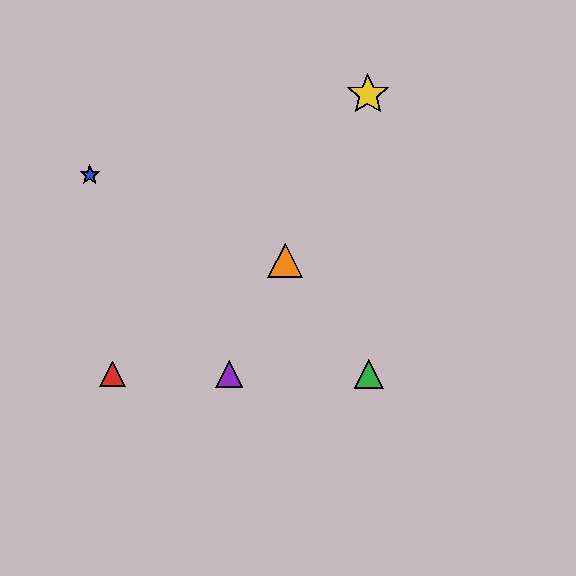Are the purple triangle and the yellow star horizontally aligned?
No, the purple triangle is at y≈374 and the yellow star is at y≈95.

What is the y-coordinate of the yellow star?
The yellow star is at y≈95.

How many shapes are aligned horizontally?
3 shapes (the red triangle, the green triangle, the purple triangle) are aligned horizontally.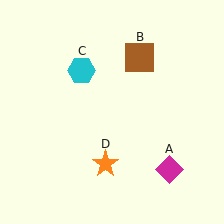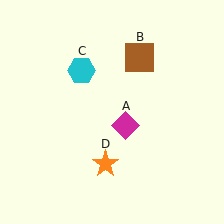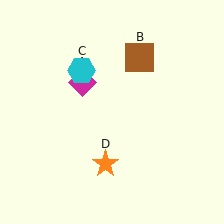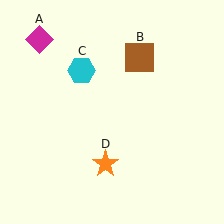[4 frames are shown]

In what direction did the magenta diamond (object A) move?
The magenta diamond (object A) moved up and to the left.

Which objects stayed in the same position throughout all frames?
Brown square (object B) and cyan hexagon (object C) and orange star (object D) remained stationary.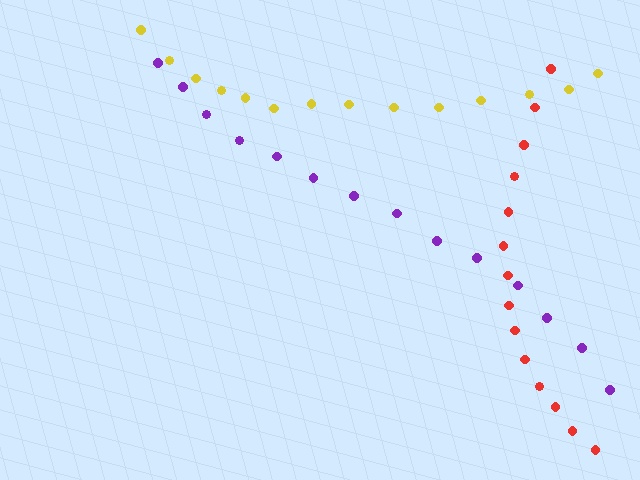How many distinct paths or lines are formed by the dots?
There are 3 distinct paths.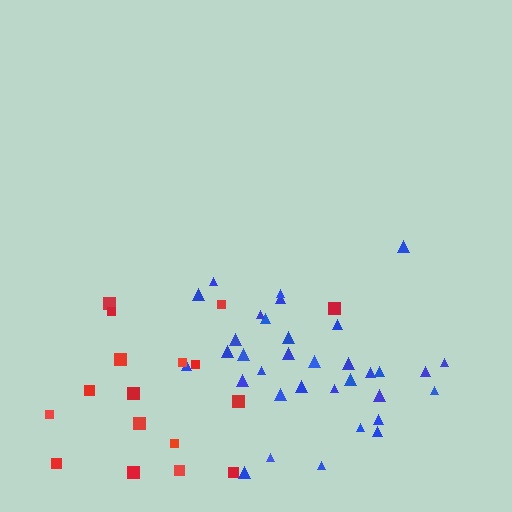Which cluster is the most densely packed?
Blue.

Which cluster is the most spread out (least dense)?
Red.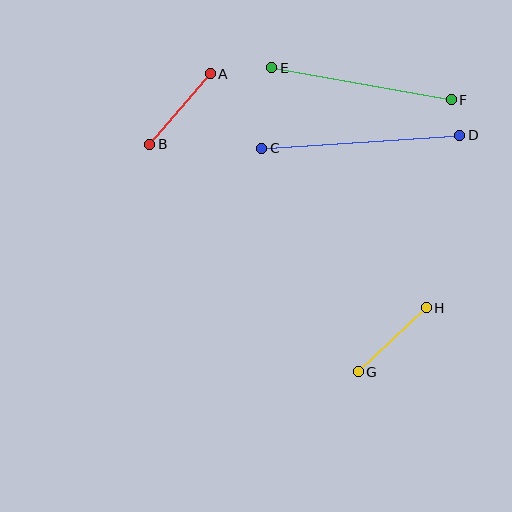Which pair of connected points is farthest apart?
Points C and D are farthest apart.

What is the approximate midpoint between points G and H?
The midpoint is at approximately (392, 340) pixels.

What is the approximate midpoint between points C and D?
The midpoint is at approximately (361, 142) pixels.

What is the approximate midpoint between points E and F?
The midpoint is at approximately (361, 84) pixels.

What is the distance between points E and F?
The distance is approximately 182 pixels.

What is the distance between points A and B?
The distance is approximately 93 pixels.